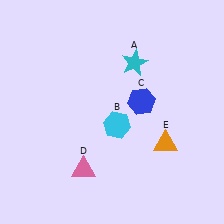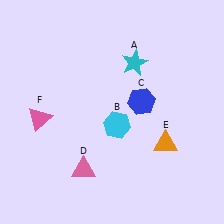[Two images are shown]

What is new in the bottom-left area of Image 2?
A pink triangle (F) was added in the bottom-left area of Image 2.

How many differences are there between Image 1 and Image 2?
There is 1 difference between the two images.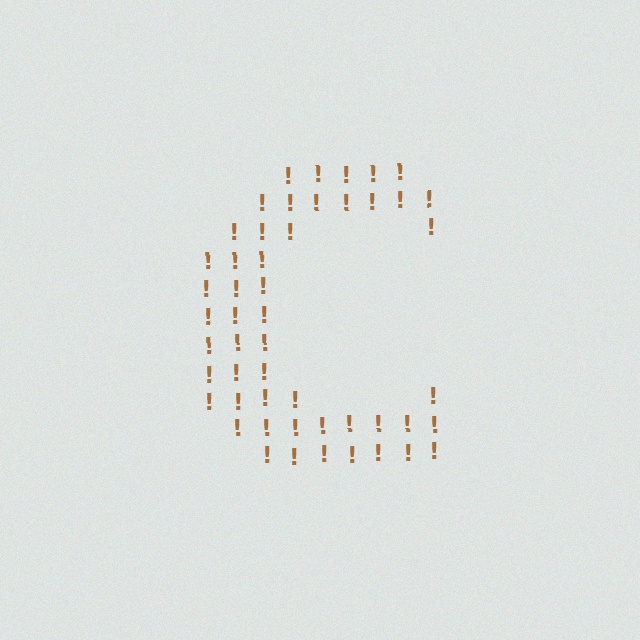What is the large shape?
The large shape is the letter C.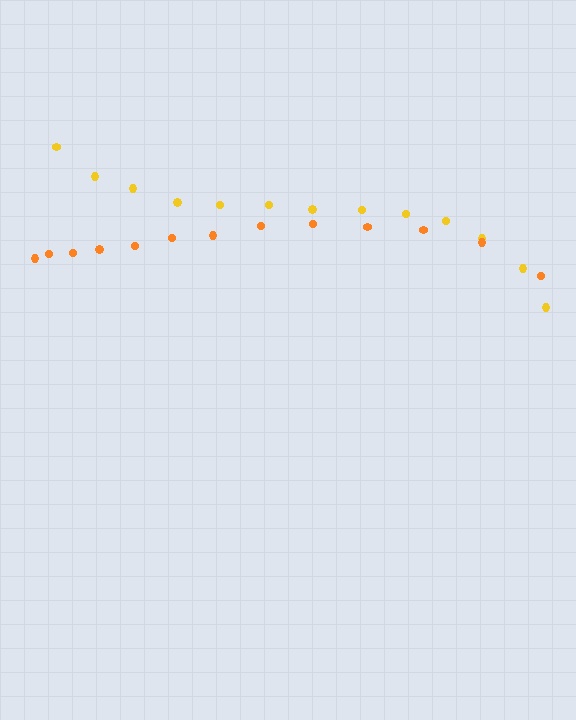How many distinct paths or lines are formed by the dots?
There are 2 distinct paths.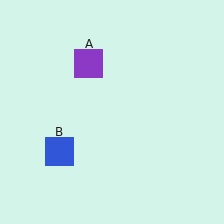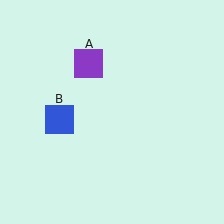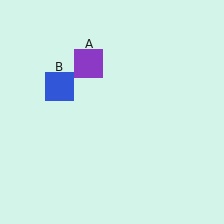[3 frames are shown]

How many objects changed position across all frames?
1 object changed position: blue square (object B).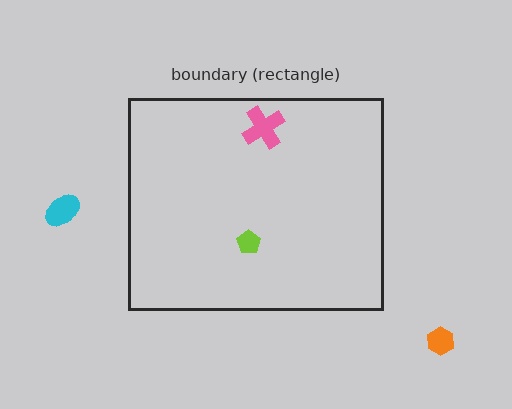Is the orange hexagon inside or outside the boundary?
Outside.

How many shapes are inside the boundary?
2 inside, 2 outside.